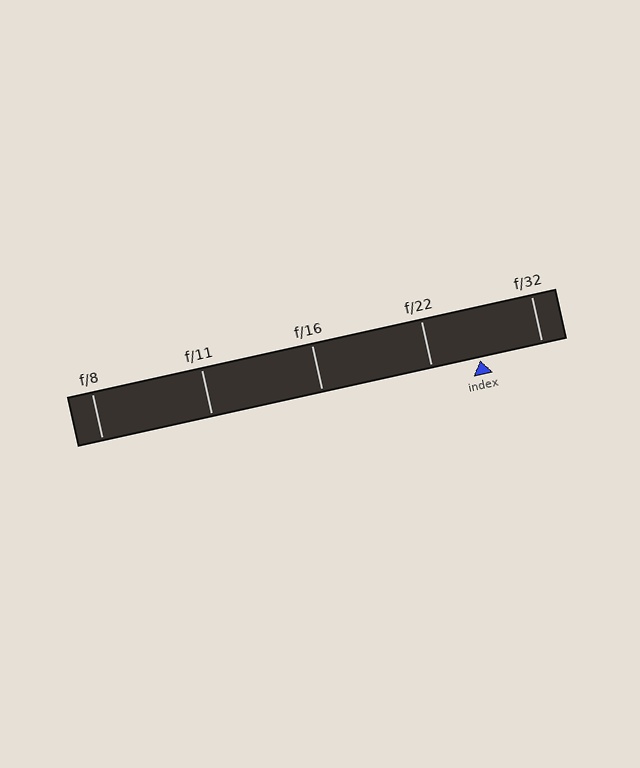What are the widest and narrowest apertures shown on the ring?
The widest aperture shown is f/8 and the narrowest is f/32.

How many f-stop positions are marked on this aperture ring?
There are 5 f-stop positions marked.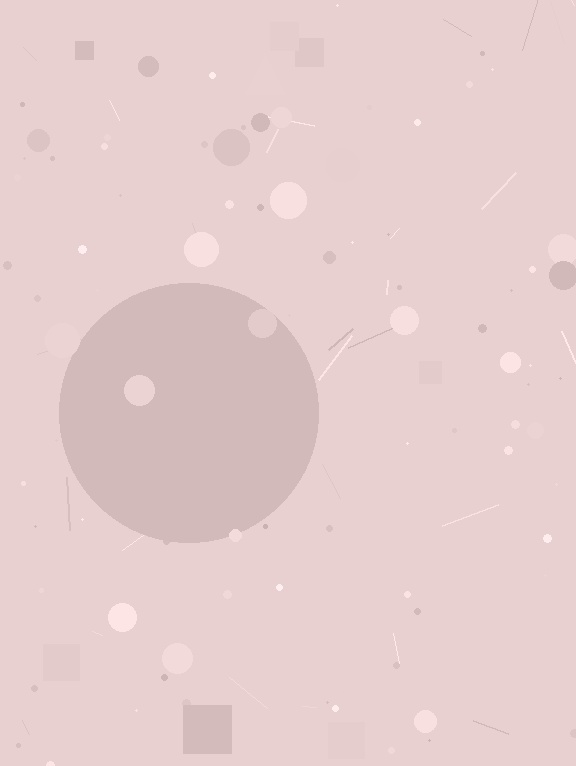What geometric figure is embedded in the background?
A circle is embedded in the background.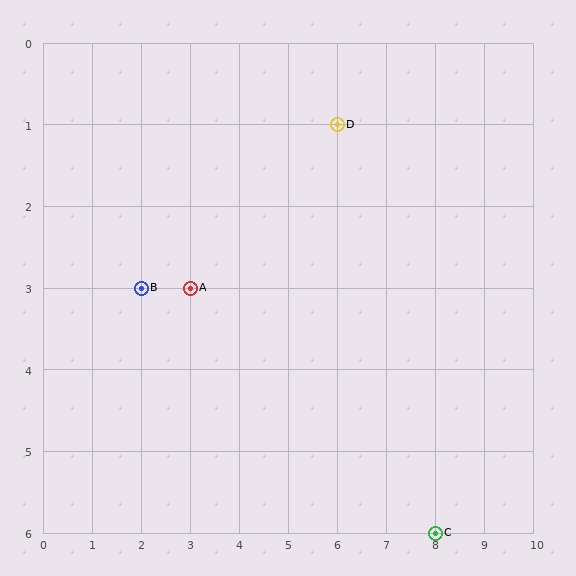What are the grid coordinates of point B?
Point B is at grid coordinates (2, 3).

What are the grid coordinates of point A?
Point A is at grid coordinates (3, 3).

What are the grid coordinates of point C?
Point C is at grid coordinates (8, 6).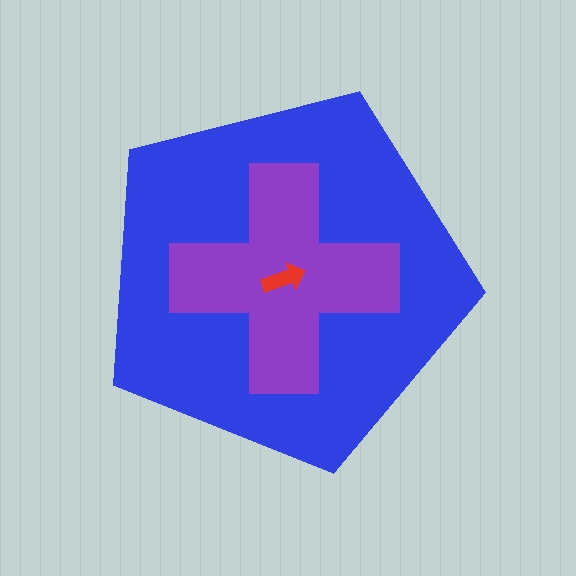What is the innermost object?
The red arrow.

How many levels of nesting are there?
3.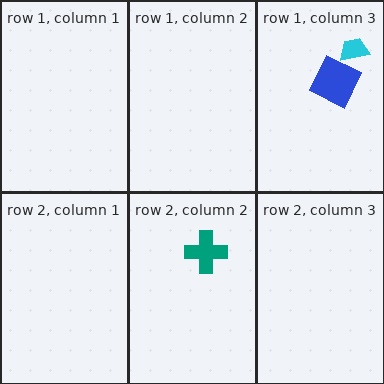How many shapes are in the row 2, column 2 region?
1.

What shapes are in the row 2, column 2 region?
The teal cross.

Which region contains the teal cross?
The row 2, column 2 region.